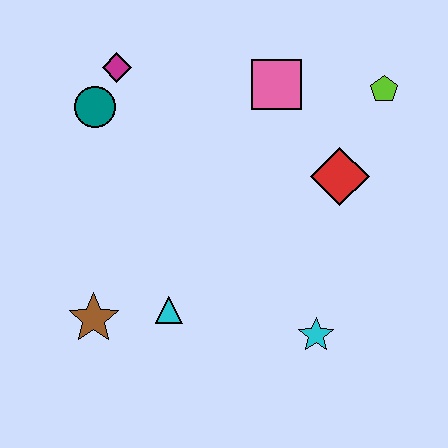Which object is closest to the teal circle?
The magenta diamond is closest to the teal circle.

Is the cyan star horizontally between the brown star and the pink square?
No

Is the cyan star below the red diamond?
Yes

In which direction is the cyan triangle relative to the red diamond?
The cyan triangle is to the left of the red diamond.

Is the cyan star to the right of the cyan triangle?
Yes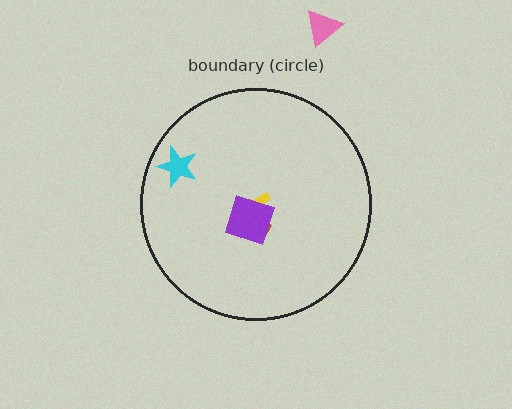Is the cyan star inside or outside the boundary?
Inside.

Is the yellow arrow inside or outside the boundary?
Inside.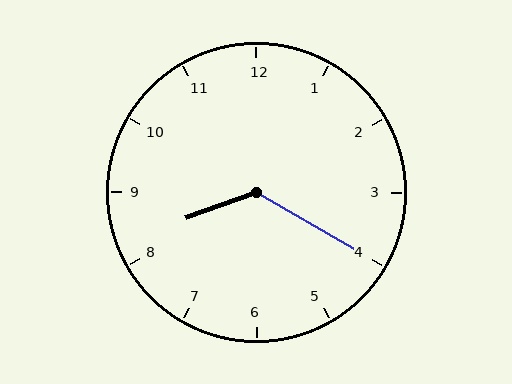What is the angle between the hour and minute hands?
Approximately 130 degrees.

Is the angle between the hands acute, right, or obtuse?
It is obtuse.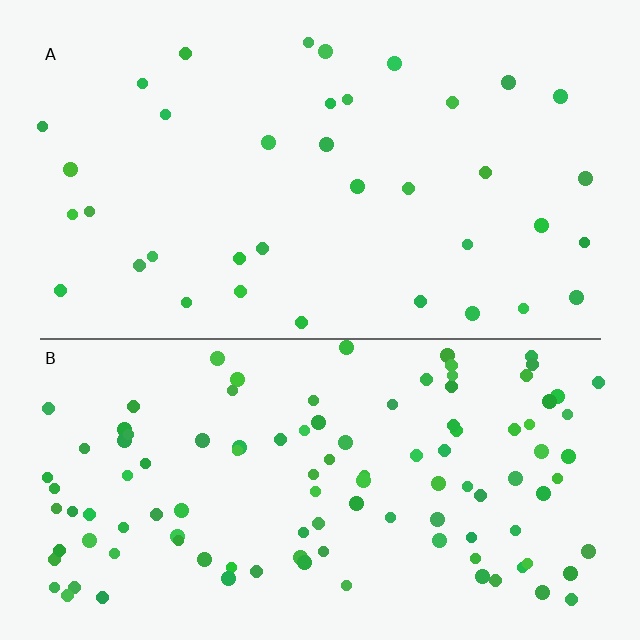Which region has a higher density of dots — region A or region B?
B (the bottom).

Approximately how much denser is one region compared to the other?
Approximately 3.0× — region B over region A.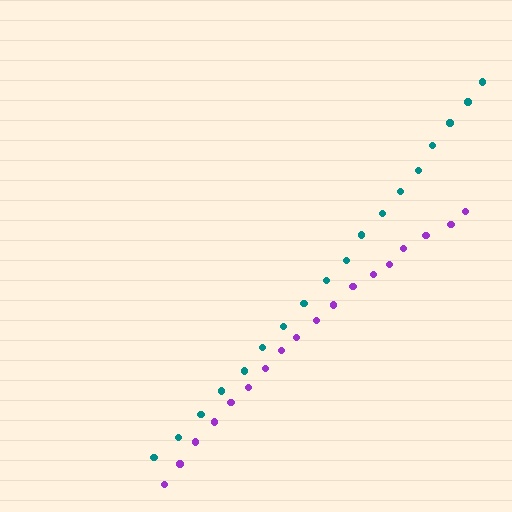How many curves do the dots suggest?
There are 2 distinct paths.